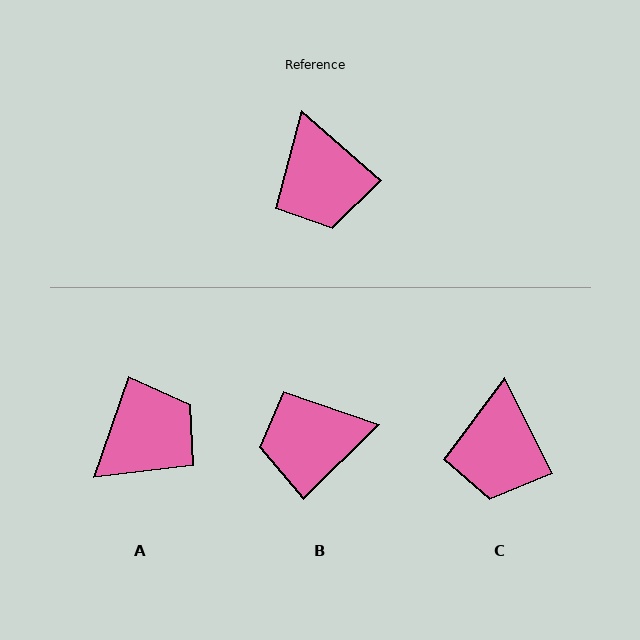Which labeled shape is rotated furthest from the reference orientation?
A, about 112 degrees away.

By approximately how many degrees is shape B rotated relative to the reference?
Approximately 94 degrees clockwise.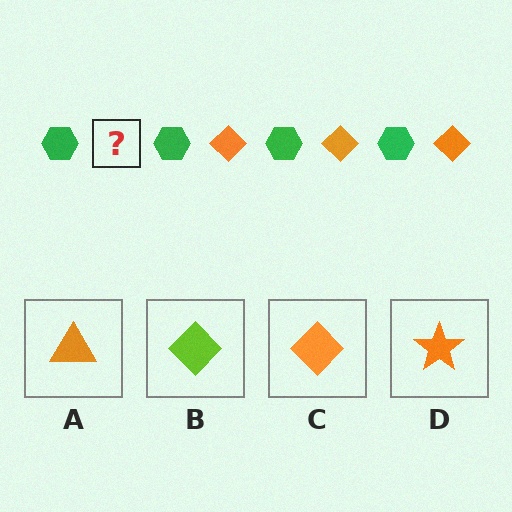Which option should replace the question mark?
Option C.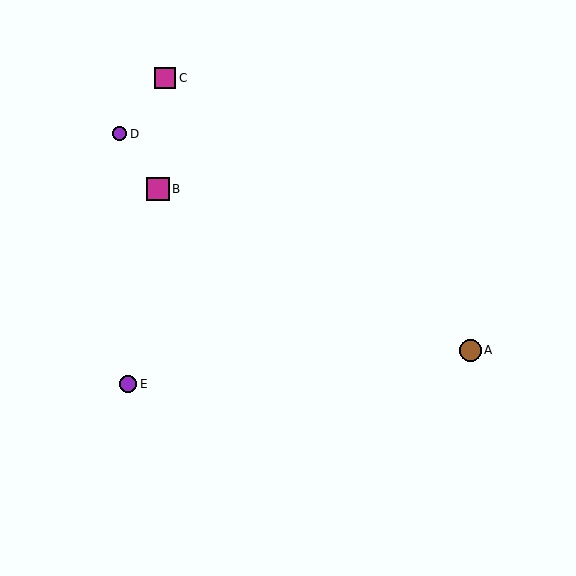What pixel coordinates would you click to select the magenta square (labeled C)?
Click at (165, 78) to select the magenta square C.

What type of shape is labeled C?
Shape C is a magenta square.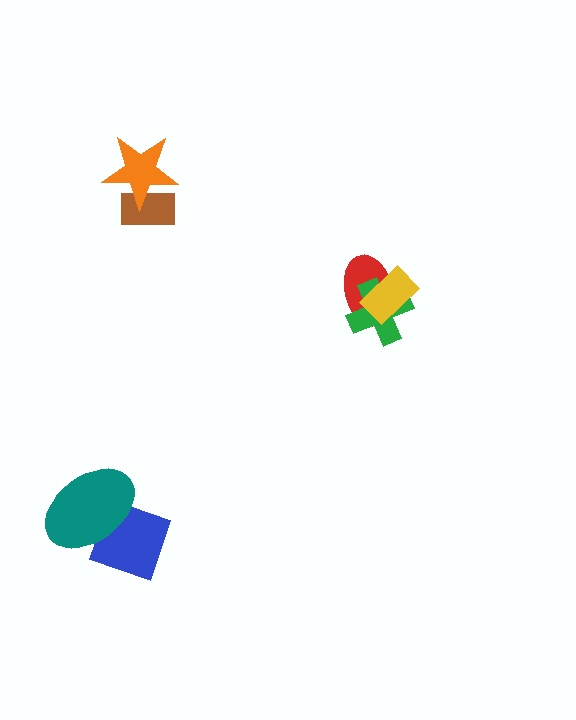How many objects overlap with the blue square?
1 object overlaps with the blue square.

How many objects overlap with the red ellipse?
2 objects overlap with the red ellipse.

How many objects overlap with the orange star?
1 object overlaps with the orange star.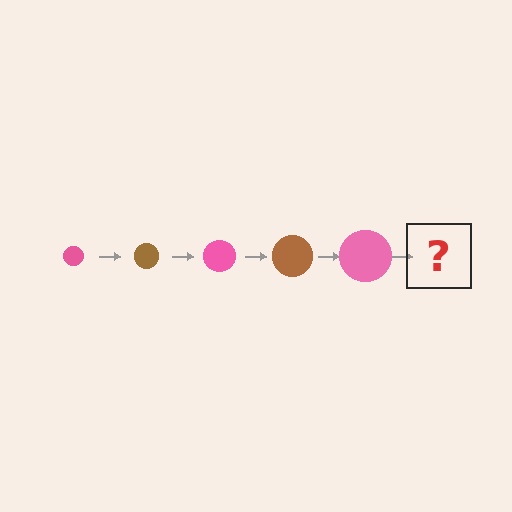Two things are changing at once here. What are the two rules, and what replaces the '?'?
The two rules are that the circle grows larger each step and the color cycles through pink and brown. The '?' should be a brown circle, larger than the previous one.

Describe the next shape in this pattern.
It should be a brown circle, larger than the previous one.